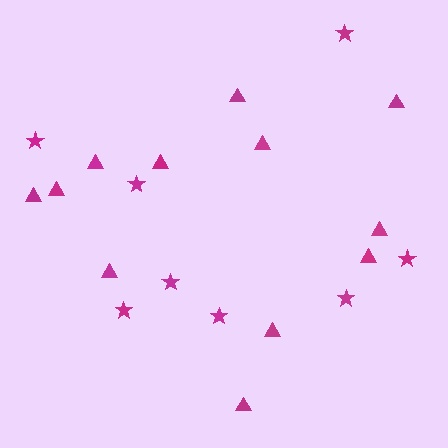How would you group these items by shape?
There are 2 groups: one group of triangles (12) and one group of stars (8).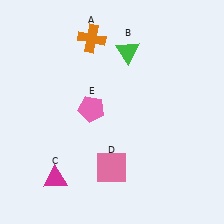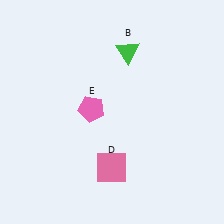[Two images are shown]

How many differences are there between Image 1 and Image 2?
There are 2 differences between the two images.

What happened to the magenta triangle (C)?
The magenta triangle (C) was removed in Image 2. It was in the bottom-left area of Image 1.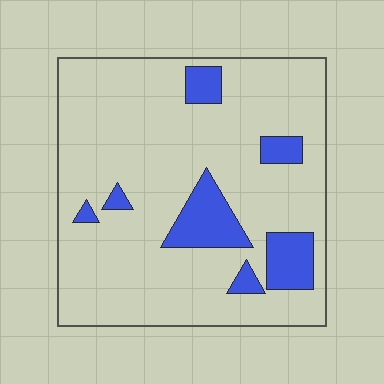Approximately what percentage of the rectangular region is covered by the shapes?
Approximately 15%.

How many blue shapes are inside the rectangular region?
7.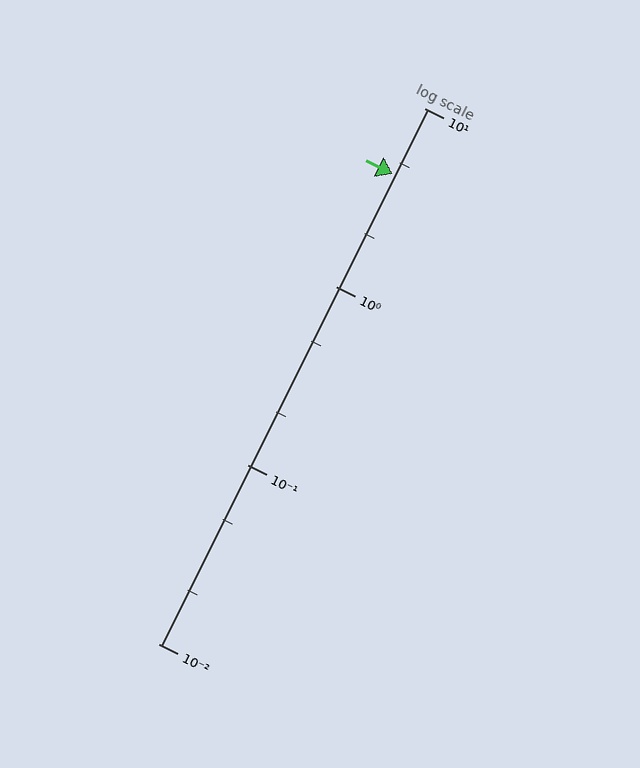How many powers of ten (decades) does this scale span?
The scale spans 3 decades, from 0.01 to 10.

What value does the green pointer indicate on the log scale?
The pointer indicates approximately 4.3.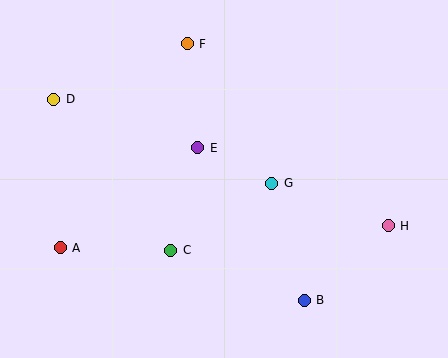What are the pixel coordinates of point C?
Point C is at (171, 250).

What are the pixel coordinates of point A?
Point A is at (60, 248).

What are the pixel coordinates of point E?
Point E is at (198, 148).